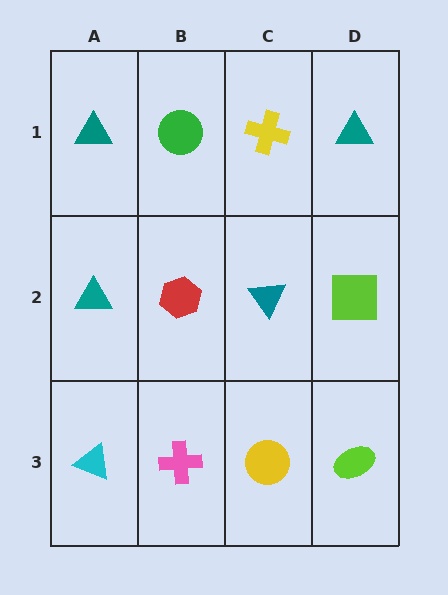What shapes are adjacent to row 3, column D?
A lime square (row 2, column D), a yellow circle (row 3, column C).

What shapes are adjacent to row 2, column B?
A green circle (row 1, column B), a pink cross (row 3, column B), a teal triangle (row 2, column A), a teal triangle (row 2, column C).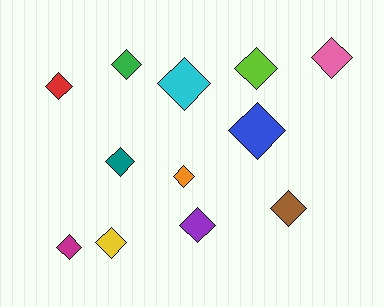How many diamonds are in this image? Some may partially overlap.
There are 12 diamonds.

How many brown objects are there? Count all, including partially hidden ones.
There is 1 brown object.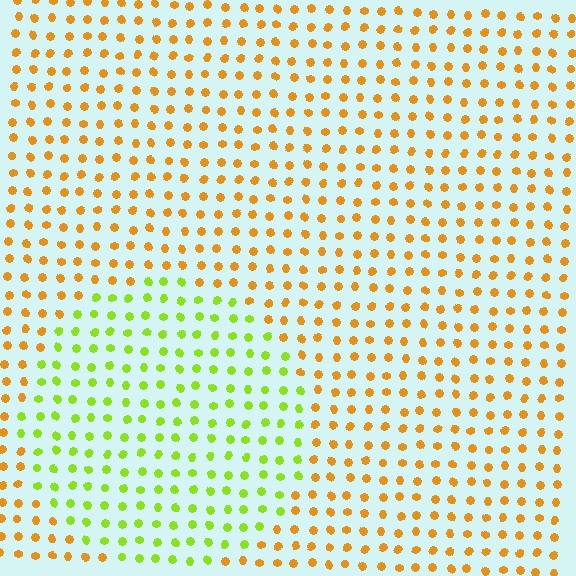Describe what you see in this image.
The image is filled with small orange elements in a uniform arrangement. A circle-shaped region is visible where the elements are tinted to a slightly different hue, forming a subtle color boundary.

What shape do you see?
I see a circle.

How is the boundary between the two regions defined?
The boundary is defined purely by a slight shift in hue (about 52 degrees). Spacing, size, and orientation are identical on both sides.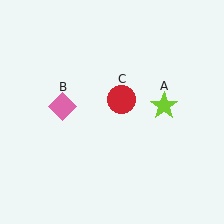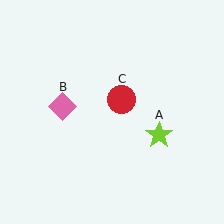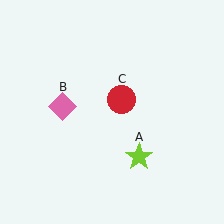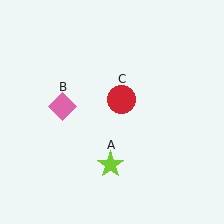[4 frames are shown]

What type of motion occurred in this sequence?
The lime star (object A) rotated clockwise around the center of the scene.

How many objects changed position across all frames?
1 object changed position: lime star (object A).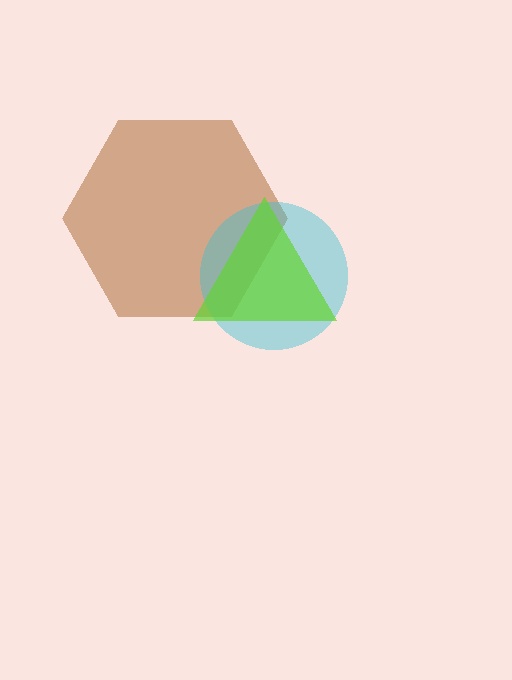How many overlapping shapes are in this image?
There are 3 overlapping shapes in the image.